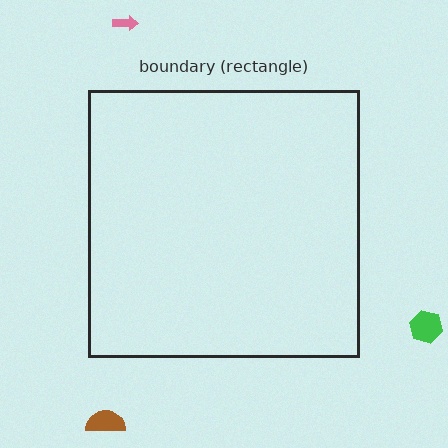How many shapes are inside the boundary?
0 inside, 3 outside.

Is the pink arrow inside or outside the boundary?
Outside.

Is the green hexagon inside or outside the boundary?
Outside.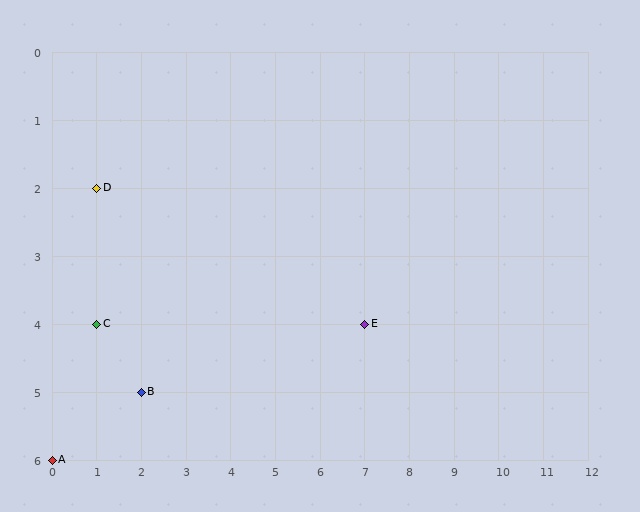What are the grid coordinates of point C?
Point C is at grid coordinates (1, 4).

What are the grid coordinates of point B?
Point B is at grid coordinates (2, 5).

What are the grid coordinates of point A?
Point A is at grid coordinates (0, 6).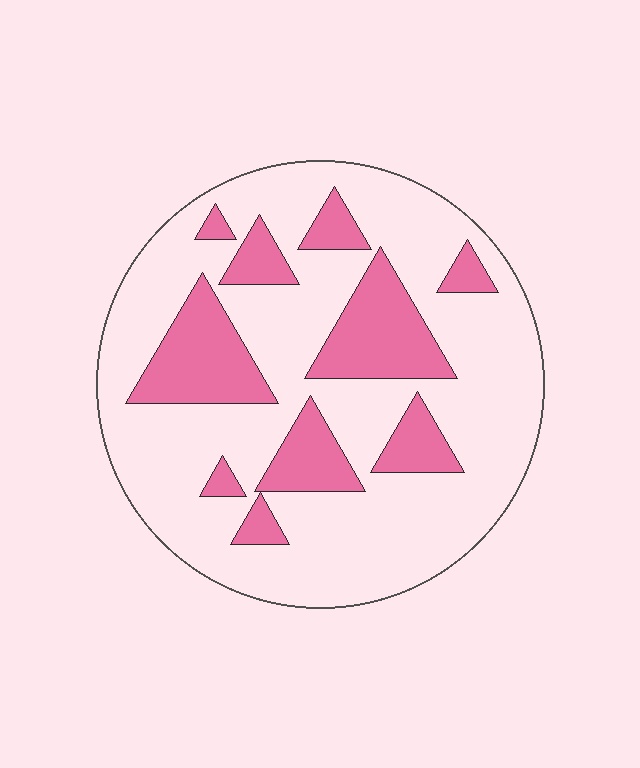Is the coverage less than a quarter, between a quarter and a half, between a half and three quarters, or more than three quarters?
Between a quarter and a half.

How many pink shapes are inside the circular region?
10.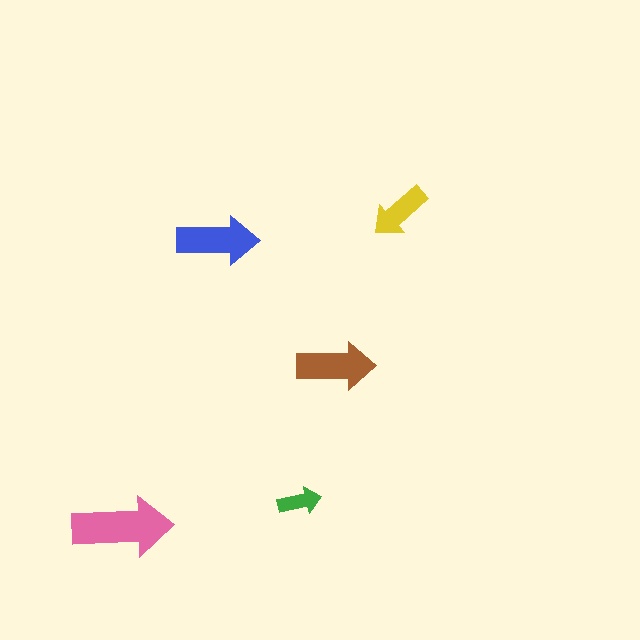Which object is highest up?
The yellow arrow is topmost.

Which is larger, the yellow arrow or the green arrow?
The yellow one.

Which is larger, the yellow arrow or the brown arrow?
The brown one.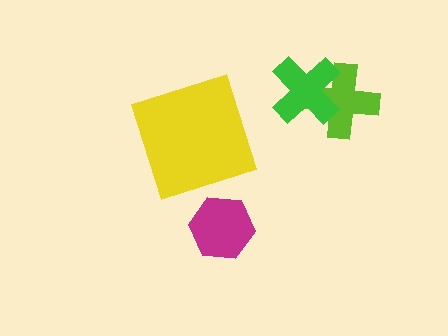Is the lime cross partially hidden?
Yes, it is partially covered by another shape.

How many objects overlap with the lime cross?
1 object overlaps with the lime cross.